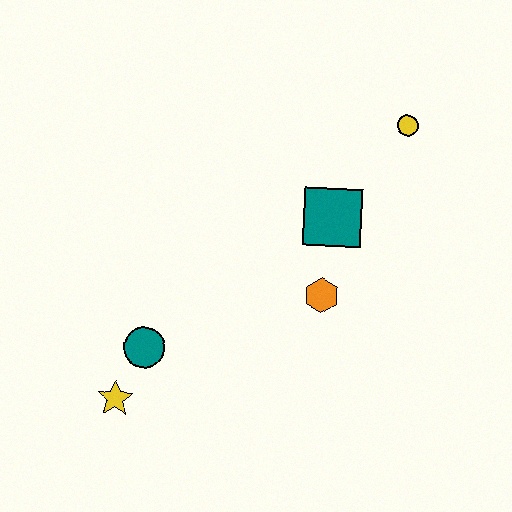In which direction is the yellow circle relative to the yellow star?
The yellow circle is above the yellow star.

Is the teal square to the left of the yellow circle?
Yes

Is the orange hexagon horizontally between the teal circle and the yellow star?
No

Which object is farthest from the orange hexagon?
The yellow star is farthest from the orange hexagon.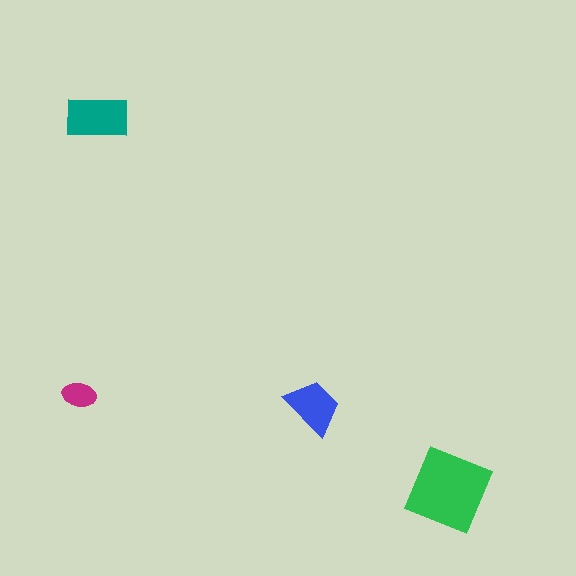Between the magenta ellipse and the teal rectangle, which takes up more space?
The teal rectangle.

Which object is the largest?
The green square.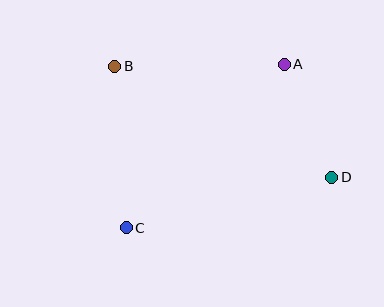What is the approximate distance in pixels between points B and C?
The distance between B and C is approximately 162 pixels.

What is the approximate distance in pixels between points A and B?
The distance between A and B is approximately 169 pixels.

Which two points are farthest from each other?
Points B and D are farthest from each other.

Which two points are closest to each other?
Points A and D are closest to each other.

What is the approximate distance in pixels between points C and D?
The distance between C and D is approximately 212 pixels.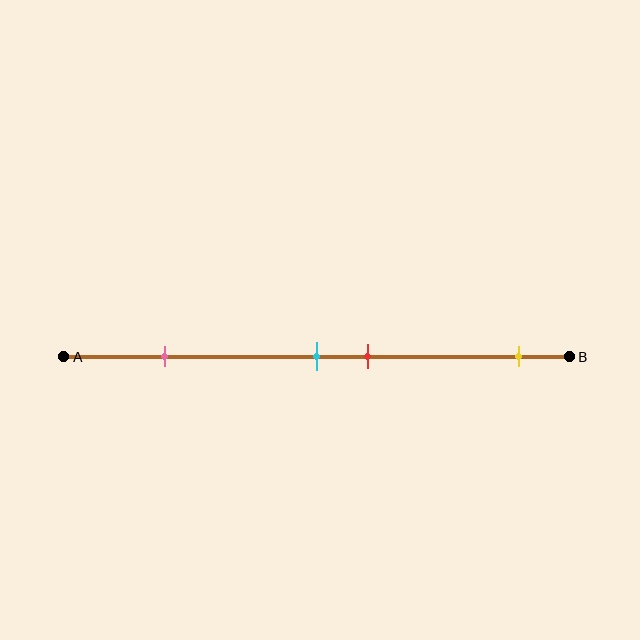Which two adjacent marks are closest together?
The cyan and red marks are the closest adjacent pair.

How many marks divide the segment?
There are 4 marks dividing the segment.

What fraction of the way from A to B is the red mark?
The red mark is approximately 60% (0.6) of the way from A to B.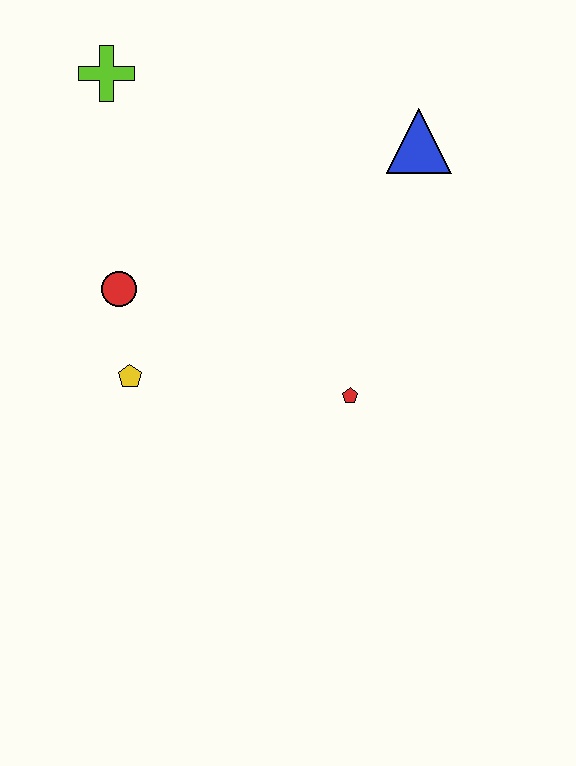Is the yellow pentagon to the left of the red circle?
No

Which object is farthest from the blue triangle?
The yellow pentagon is farthest from the blue triangle.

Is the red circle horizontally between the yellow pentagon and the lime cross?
Yes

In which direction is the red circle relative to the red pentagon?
The red circle is to the left of the red pentagon.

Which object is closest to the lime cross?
The red circle is closest to the lime cross.